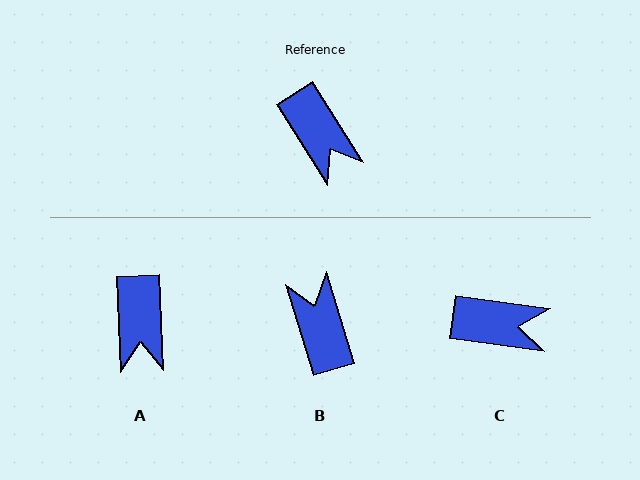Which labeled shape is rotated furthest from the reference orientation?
B, about 164 degrees away.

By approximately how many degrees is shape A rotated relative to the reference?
Approximately 30 degrees clockwise.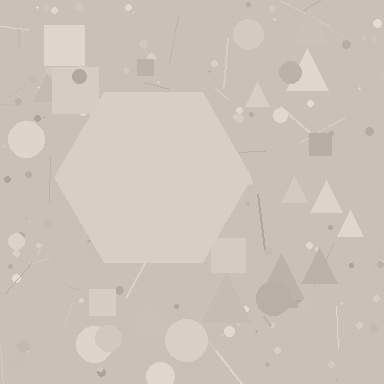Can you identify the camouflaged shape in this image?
The camouflaged shape is a hexagon.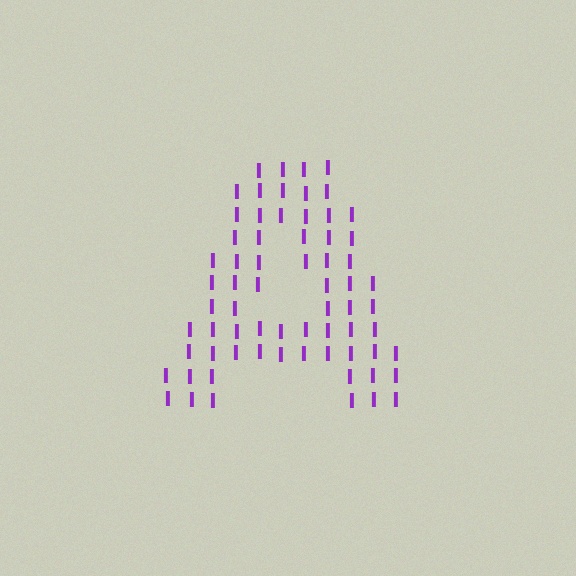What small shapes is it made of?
It is made of small letter I's.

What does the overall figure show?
The overall figure shows the letter A.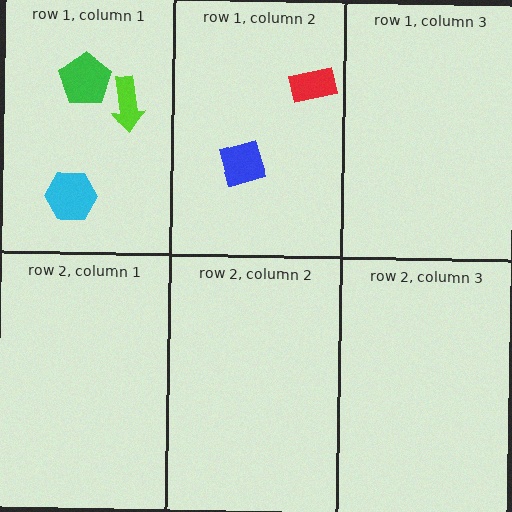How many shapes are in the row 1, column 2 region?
2.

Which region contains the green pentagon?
The row 1, column 1 region.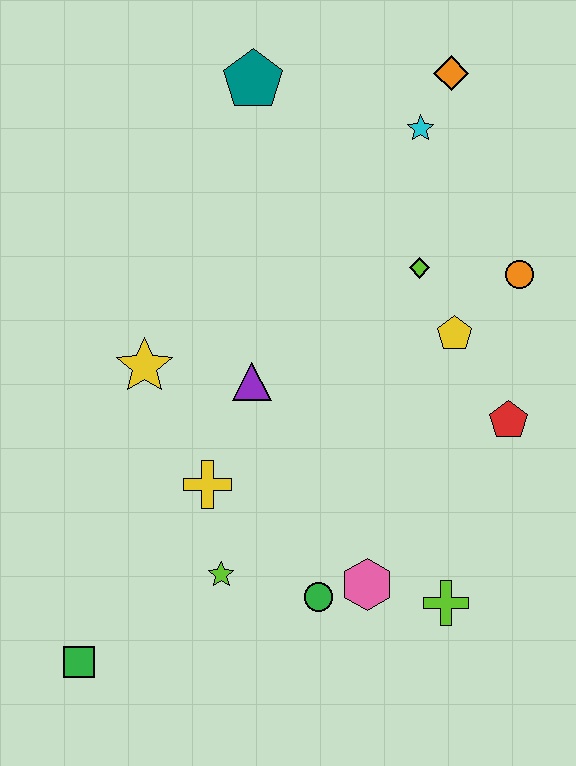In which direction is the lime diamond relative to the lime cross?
The lime diamond is above the lime cross.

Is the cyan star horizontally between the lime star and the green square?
No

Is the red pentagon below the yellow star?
Yes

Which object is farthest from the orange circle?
The green square is farthest from the orange circle.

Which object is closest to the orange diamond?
The cyan star is closest to the orange diamond.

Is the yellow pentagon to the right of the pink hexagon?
Yes